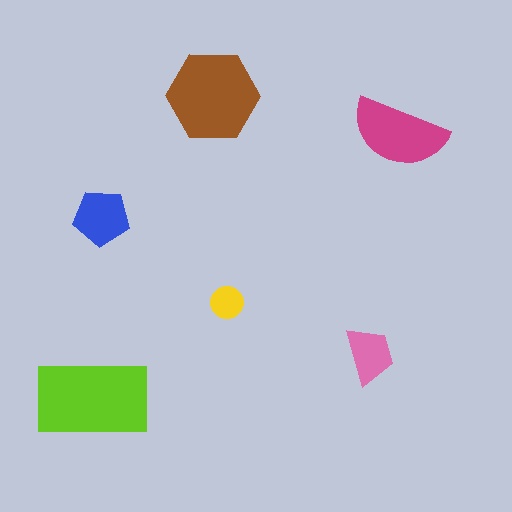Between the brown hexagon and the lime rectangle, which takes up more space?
The lime rectangle.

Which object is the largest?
The lime rectangle.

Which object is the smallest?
The yellow circle.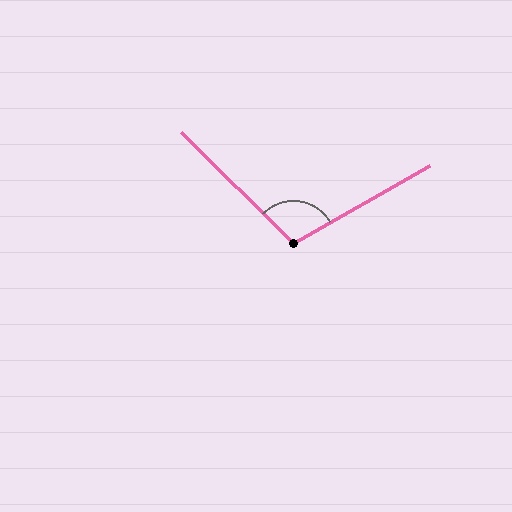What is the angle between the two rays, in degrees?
Approximately 106 degrees.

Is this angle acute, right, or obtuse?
It is obtuse.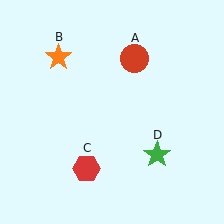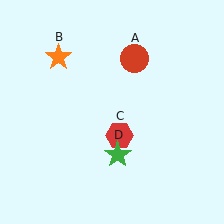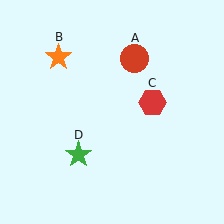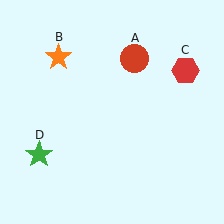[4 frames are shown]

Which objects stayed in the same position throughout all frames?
Red circle (object A) and orange star (object B) remained stationary.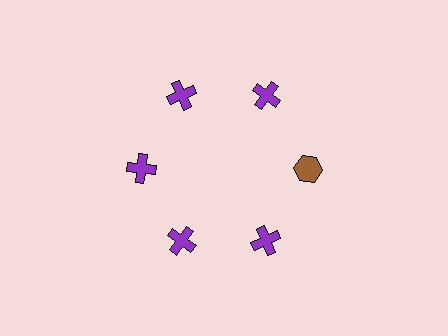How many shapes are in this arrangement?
There are 6 shapes arranged in a ring pattern.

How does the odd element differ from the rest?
It differs in both color (brown instead of purple) and shape (hexagon instead of cross).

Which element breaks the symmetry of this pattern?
The brown hexagon at roughly the 3 o'clock position breaks the symmetry. All other shapes are purple crosses.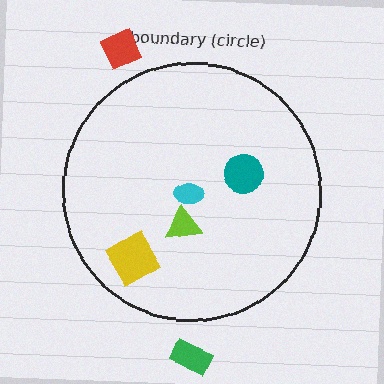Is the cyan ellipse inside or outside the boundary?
Inside.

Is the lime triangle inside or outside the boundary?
Inside.